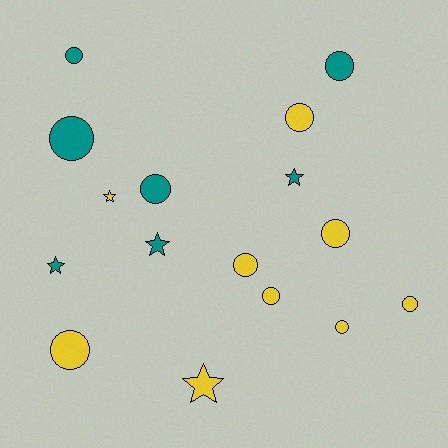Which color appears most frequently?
Yellow, with 9 objects.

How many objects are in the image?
There are 16 objects.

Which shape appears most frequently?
Circle, with 11 objects.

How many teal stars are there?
There are 3 teal stars.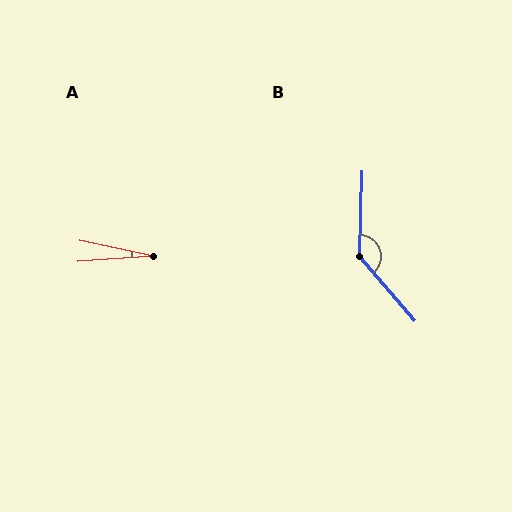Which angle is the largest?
B, at approximately 138 degrees.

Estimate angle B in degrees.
Approximately 138 degrees.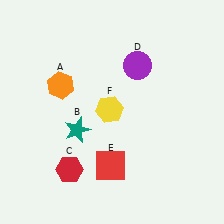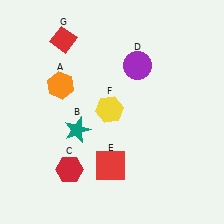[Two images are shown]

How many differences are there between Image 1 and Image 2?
There is 1 difference between the two images.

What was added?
A red diamond (G) was added in Image 2.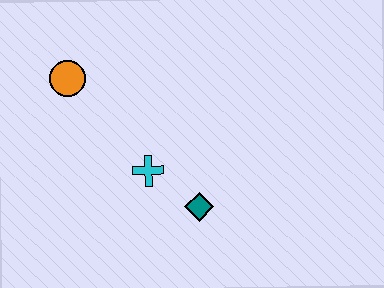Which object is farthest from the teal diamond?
The orange circle is farthest from the teal diamond.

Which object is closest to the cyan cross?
The teal diamond is closest to the cyan cross.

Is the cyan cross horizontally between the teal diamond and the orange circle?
Yes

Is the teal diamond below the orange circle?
Yes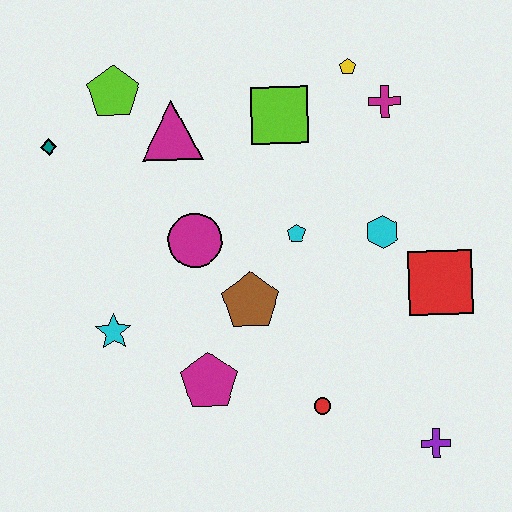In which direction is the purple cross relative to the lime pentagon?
The purple cross is below the lime pentagon.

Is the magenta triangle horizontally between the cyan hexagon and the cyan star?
Yes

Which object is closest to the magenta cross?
The yellow pentagon is closest to the magenta cross.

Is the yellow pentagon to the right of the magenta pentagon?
Yes